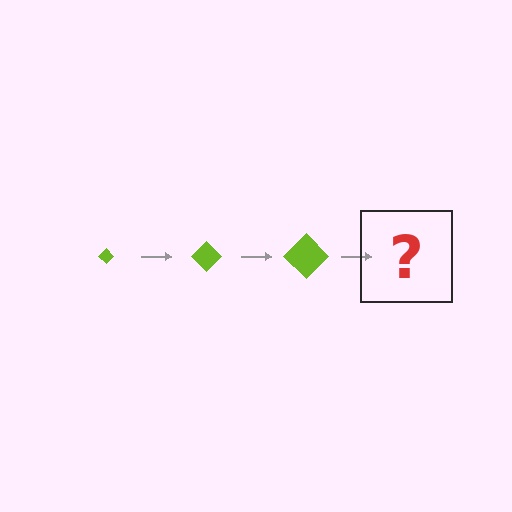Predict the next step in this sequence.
The next step is a lime diamond, larger than the previous one.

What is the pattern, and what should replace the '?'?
The pattern is that the diamond gets progressively larger each step. The '?' should be a lime diamond, larger than the previous one.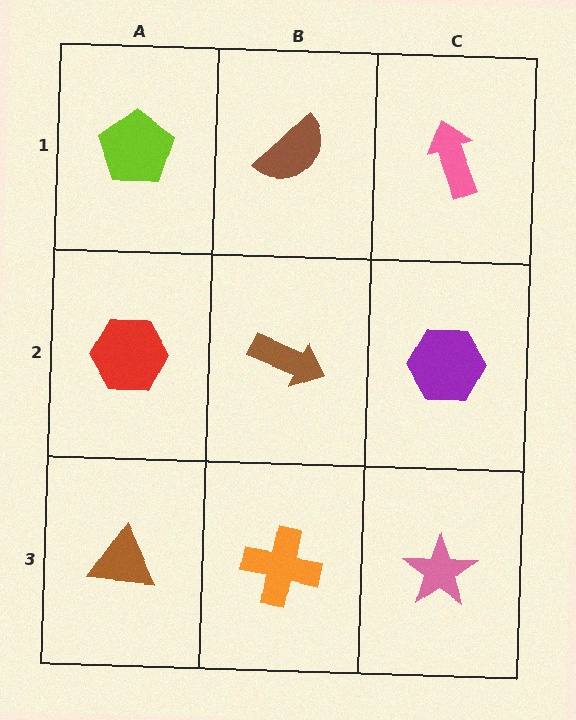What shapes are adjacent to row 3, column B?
A brown arrow (row 2, column B), a brown triangle (row 3, column A), a pink star (row 3, column C).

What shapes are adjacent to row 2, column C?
A pink arrow (row 1, column C), a pink star (row 3, column C), a brown arrow (row 2, column B).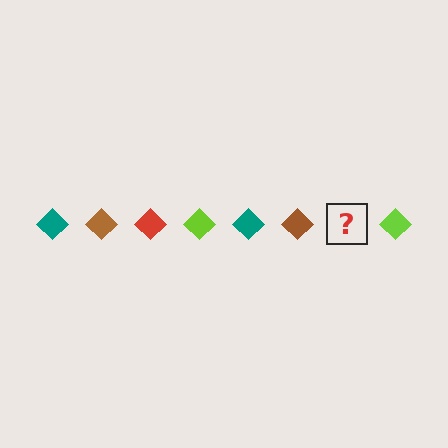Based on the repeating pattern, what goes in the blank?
The blank should be a red diamond.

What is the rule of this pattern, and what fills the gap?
The rule is that the pattern cycles through teal, brown, red, lime diamonds. The gap should be filled with a red diamond.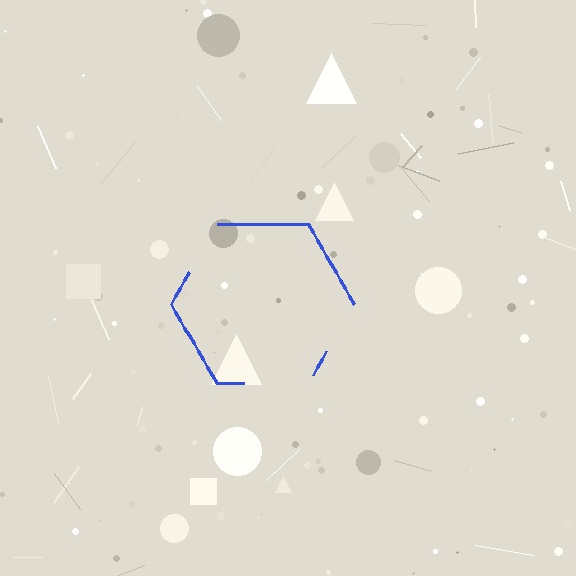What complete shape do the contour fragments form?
The contour fragments form a hexagon.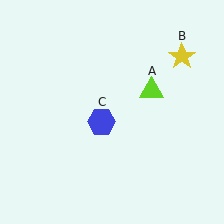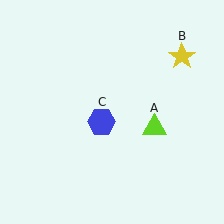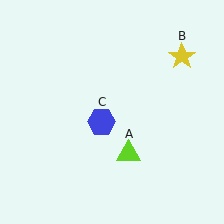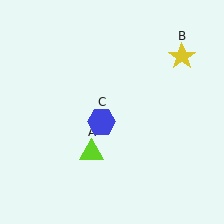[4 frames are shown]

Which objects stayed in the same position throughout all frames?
Yellow star (object B) and blue hexagon (object C) remained stationary.